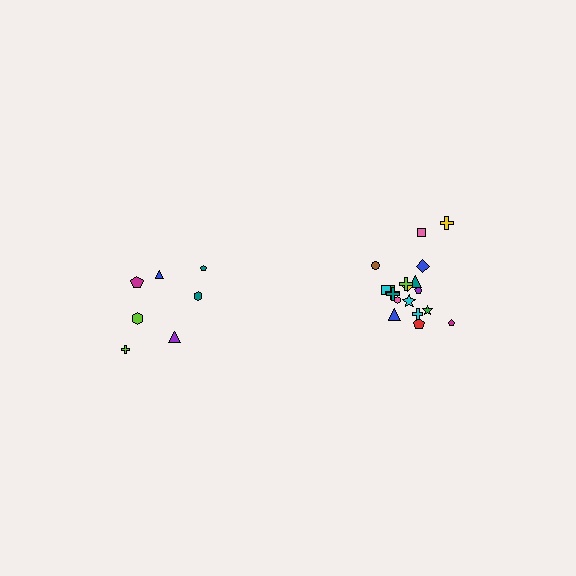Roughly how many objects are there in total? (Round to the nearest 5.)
Roughly 25 objects in total.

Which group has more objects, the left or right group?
The right group.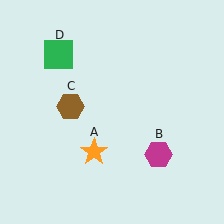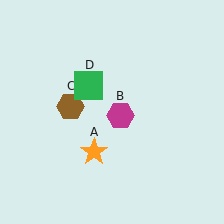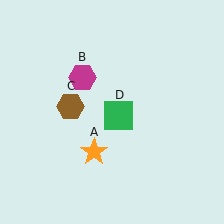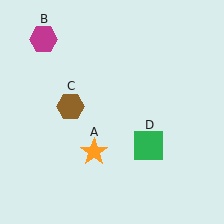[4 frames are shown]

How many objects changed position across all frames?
2 objects changed position: magenta hexagon (object B), green square (object D).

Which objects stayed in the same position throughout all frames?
Orange star (object A) and brown hexagon (object C) remained stationary.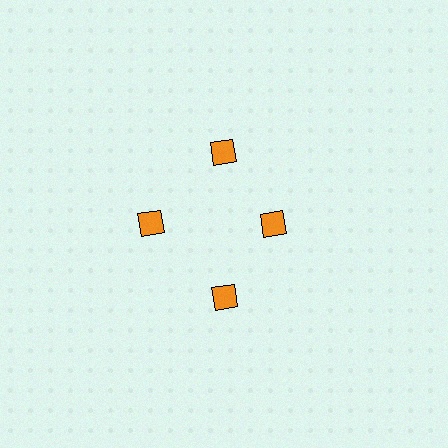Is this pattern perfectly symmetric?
No. The 4 orange diamonds are arranged in a ring, but one element near the 3 o'clock position is pulled inward toward the center, breaking the 4-fold rotational symmetry.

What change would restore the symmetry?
The symmetry would be restored by moving it outward, back onto the ring so that all 4 diamonds sit at equal angles and equal distance from the center.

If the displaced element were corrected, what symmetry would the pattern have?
It would have 4-fold rotational symmetry — the pattern would map onto itself every 90 degrees.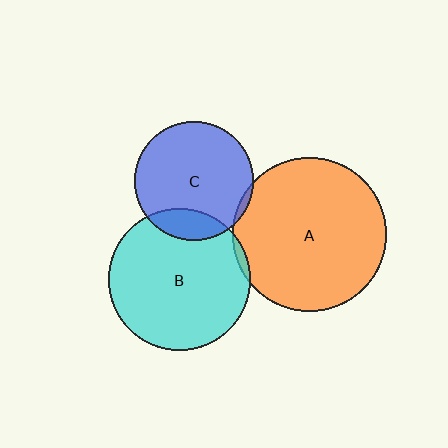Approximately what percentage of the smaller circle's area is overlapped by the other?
Approximately 5%.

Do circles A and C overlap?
Yes.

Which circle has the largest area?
Circle A (orange).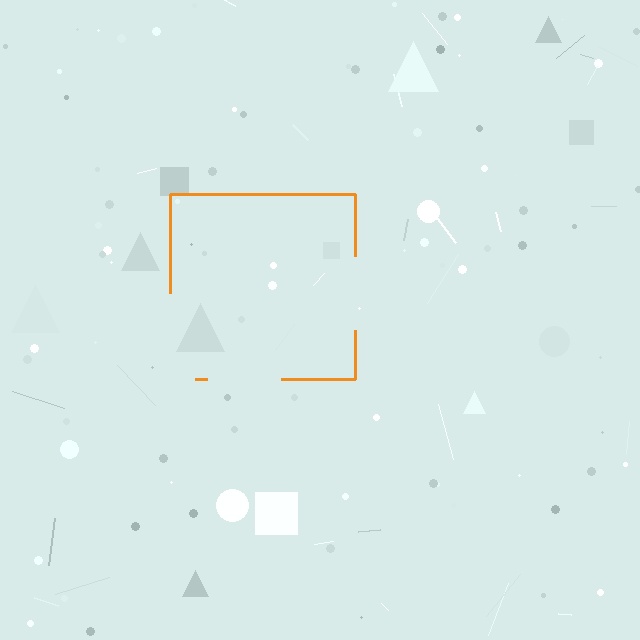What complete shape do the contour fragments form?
The contour fragments form a square.